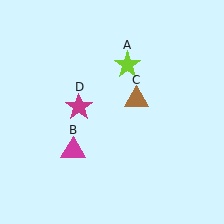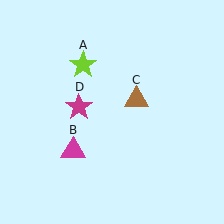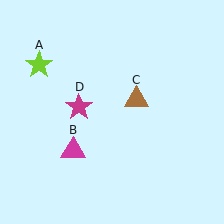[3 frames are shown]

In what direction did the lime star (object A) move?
The lime star (object A) moved left.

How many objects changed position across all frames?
1 object changed position: lime star (object A).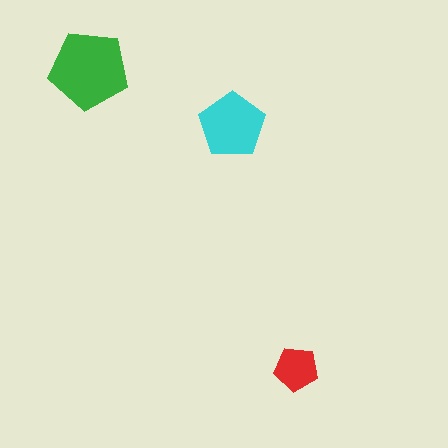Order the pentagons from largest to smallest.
the green one, the cyan one, the red one.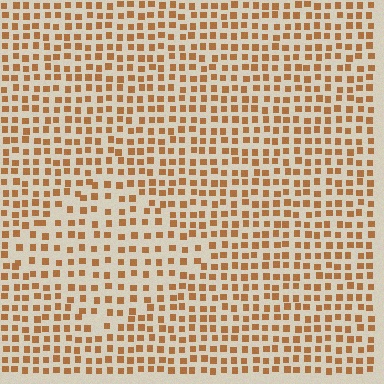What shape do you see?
I see a diamond.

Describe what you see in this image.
The image contains small brown elements arranged at two different densities. A diamond-shaped region is visible where the elements are less densely packed than the surrounding area.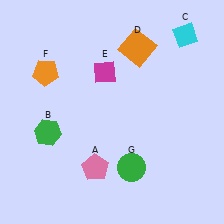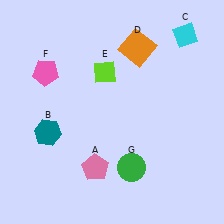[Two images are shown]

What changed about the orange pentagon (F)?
In Image 1, F is orange. In Image 2, it changed to pink.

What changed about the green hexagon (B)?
In Image 1, B is green. In Image 2, it changed to teal.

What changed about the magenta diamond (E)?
In Image 1, E is magenta. In Image 2, it changed to lime.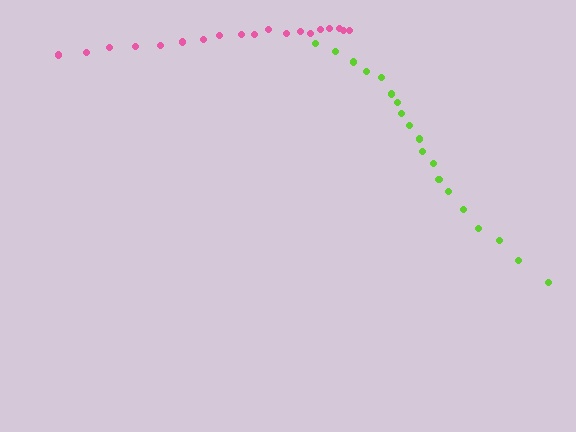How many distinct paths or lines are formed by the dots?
There are 2 distinct paths.